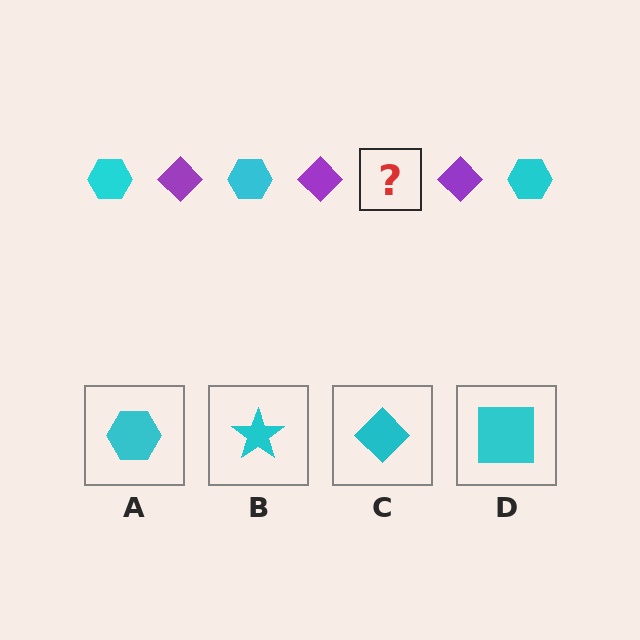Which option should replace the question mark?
Option A.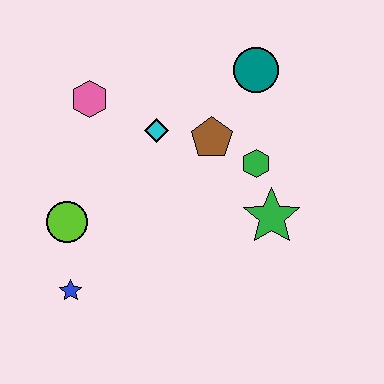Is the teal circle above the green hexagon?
Yes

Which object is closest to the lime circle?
The blue star is closest to the lime circle.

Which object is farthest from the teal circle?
The blue star is farthest from the teal circle.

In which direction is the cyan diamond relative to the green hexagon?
The cyan diamond is to the left of the green hexagon.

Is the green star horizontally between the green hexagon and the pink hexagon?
No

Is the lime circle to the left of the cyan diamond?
Yes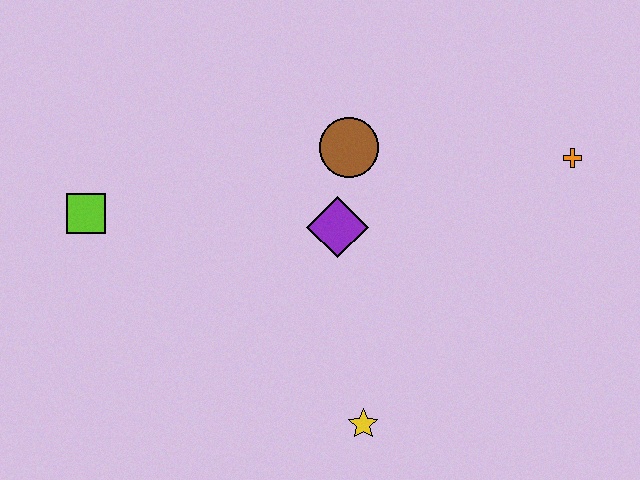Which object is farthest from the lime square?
The orange cross is farthest from the lime square.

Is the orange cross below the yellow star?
No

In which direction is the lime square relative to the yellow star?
The lime square is to the left of the yellow star.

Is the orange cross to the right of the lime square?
Yes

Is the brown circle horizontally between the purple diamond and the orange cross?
Yes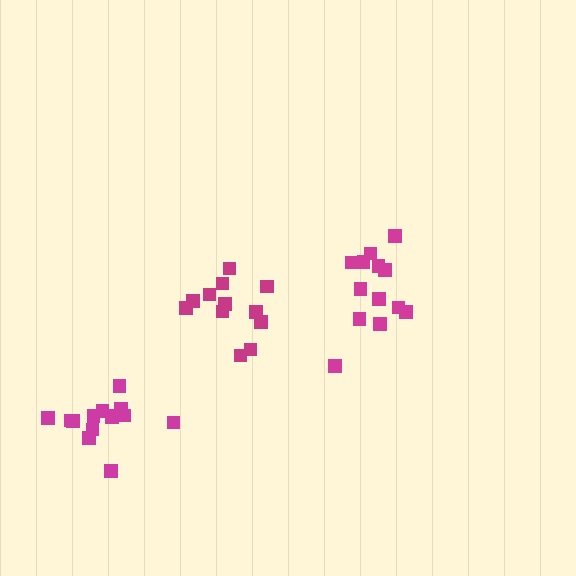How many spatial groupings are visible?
There are 3 spatial groupings.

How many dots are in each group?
Group 1: 13 dots, Group 2: 14 dots, Group 3: 12 dots (39 total).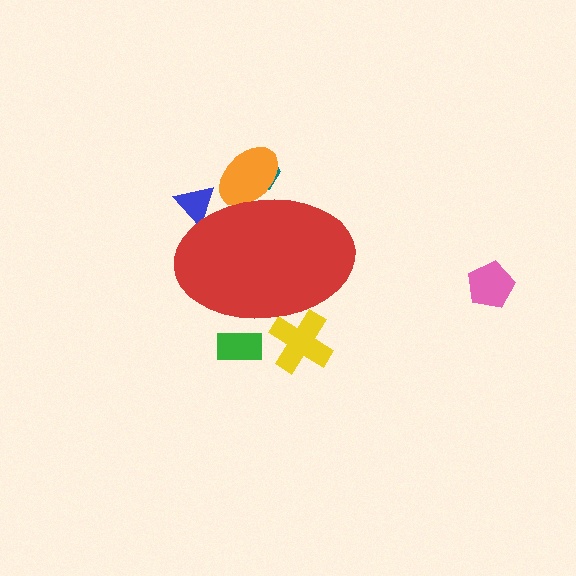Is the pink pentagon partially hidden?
No, the pink pentagon is fully visible.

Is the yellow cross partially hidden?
Yes, the yellow cross is partially hidden behind the red ellipse.